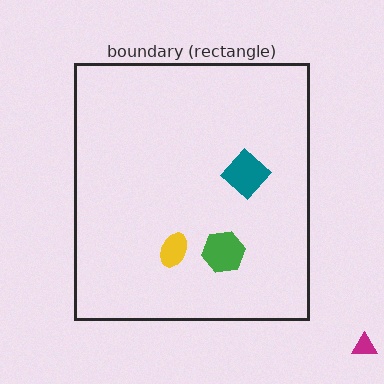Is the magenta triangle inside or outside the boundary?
Outside.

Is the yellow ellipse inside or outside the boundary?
Inside.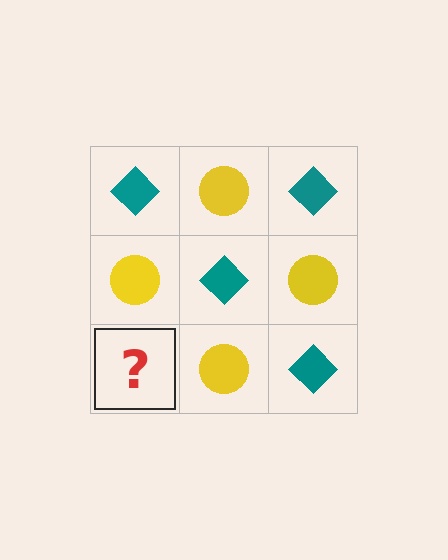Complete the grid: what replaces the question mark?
The question mark should be replaced with a teal diamond.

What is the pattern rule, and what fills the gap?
The rule is that it alternates teal diamond and yellow circle in a checkerboard pattern. The gap should be filled with a teal diamond.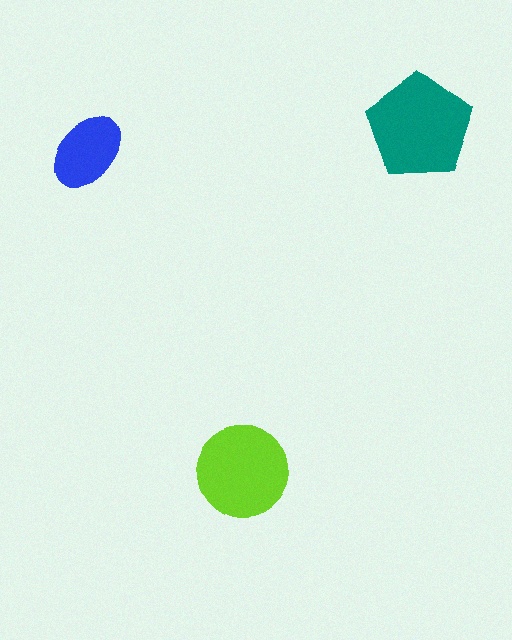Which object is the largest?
The teal pentagon.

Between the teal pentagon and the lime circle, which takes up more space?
The teal pentagon.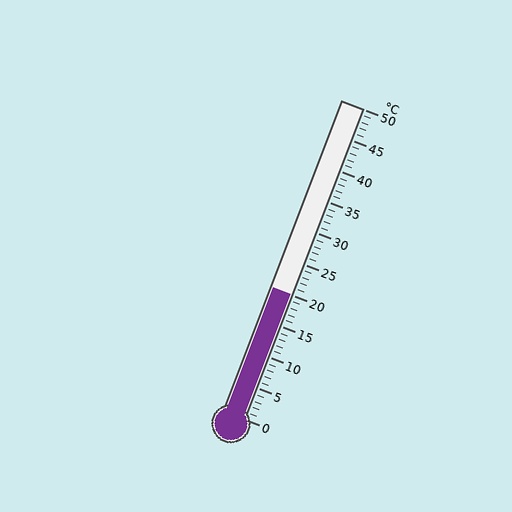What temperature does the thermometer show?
The thermometer shows approximately 20°C.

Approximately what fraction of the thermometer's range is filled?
The thermometer is filled to approximately 40% of its range.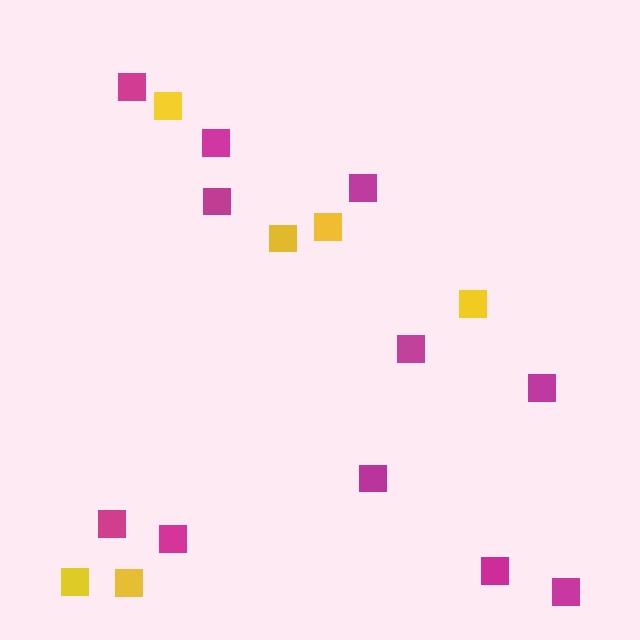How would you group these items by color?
There are 2 groups: one group of yellow squares (6) and one group of magenta squares (11).